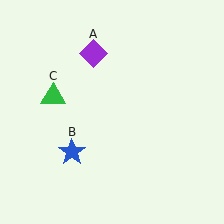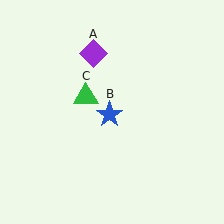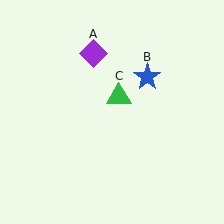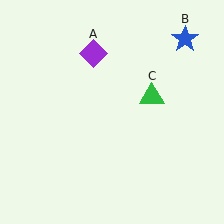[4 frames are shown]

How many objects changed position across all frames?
2 objects changed position: blue star (object B), green triangle (object C).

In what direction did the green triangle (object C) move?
The green triangle (object C) moved right.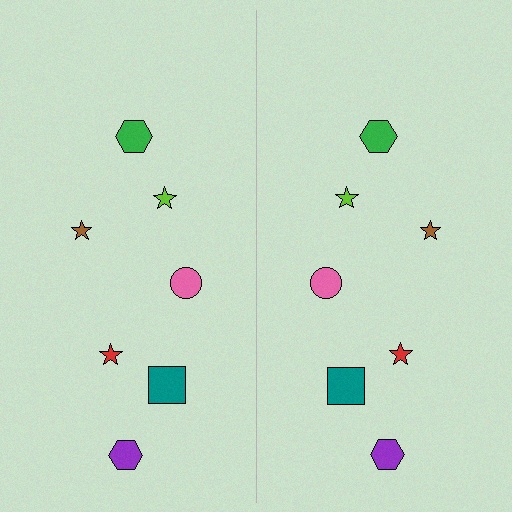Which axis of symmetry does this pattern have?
The pattern has a vertical axis of symmetry running through the center of the image.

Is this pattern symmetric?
Yes, this pattern has bilateral (reflection) symmetry.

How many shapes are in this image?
There are 14 shapes in this image.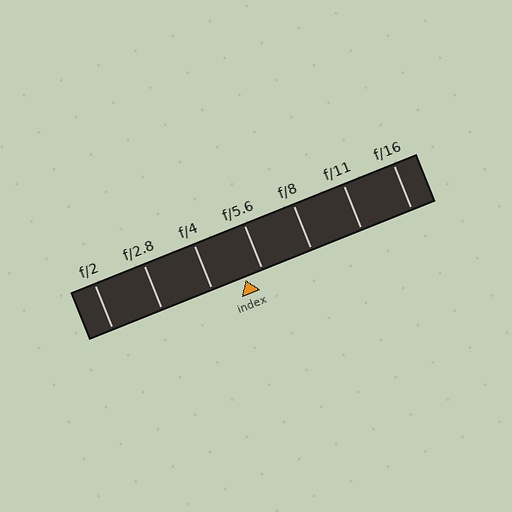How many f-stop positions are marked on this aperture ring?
There are 7 f-stop positions marked.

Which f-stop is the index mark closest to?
The index mark is closest to f/5.6.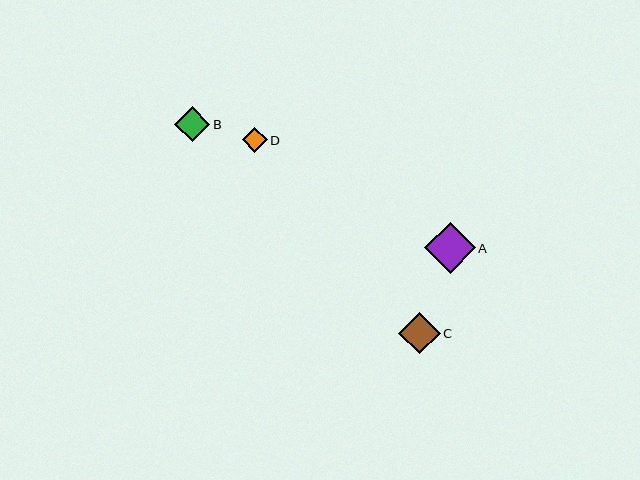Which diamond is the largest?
Diamond A is the largest with a size of approximately 51 pixels.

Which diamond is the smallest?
Diamond D is the smallest with a size of approximately 25 pixels.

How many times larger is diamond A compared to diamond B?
Diamond A is approximately 1.4 times the size of diamond B.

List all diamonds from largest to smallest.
From largest to smallest: A, C, B, D.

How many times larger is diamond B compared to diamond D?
Diamond B is approximately 1.4 times the size of diamond D.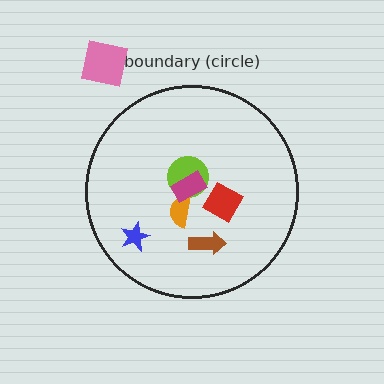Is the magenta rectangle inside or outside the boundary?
Inside.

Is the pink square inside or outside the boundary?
Outside.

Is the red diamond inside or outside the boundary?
Inside.